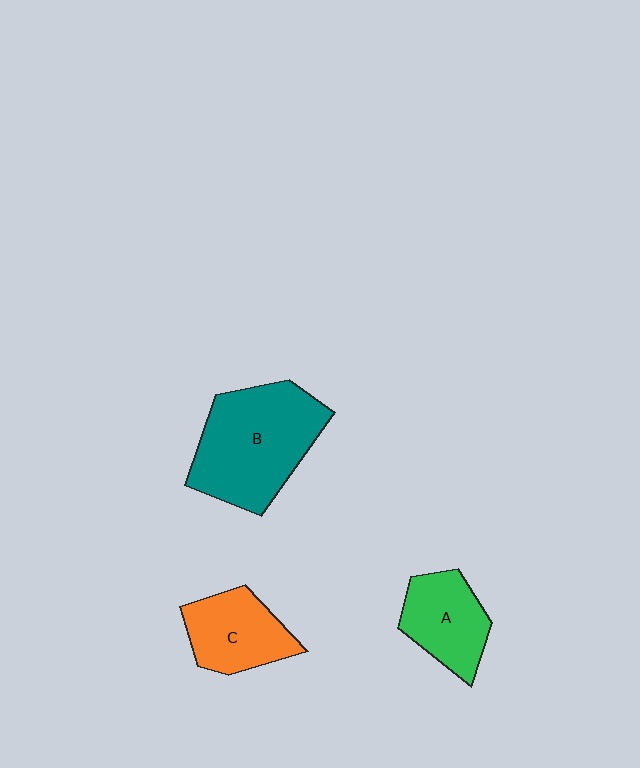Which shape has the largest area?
Shape B (teal).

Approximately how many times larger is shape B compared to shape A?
Approximately 1.8 times.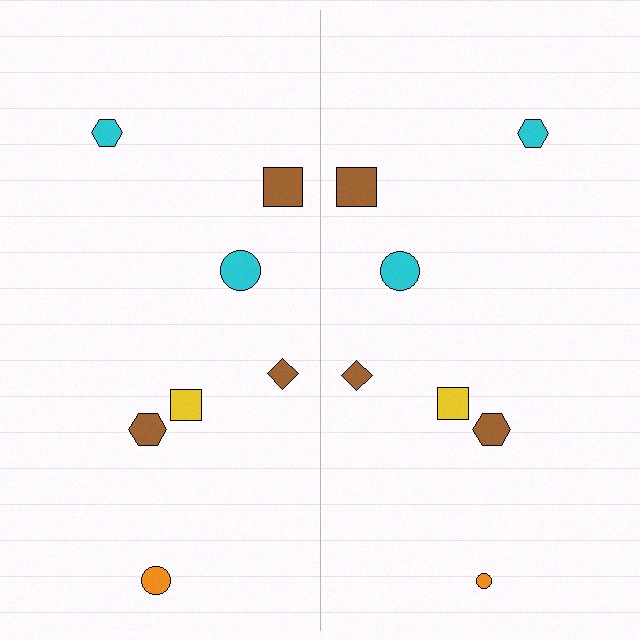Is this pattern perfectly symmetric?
No, the pattern is not perfectly symmetric. The orange circle on the right side has a different size than its mirror counterpart.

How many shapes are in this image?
There are 14 shapes in this image.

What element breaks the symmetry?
The orange circle on the right side has a different size than its mirror counterpart.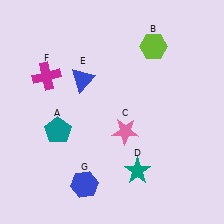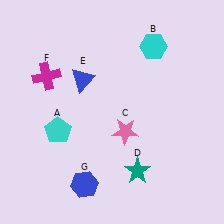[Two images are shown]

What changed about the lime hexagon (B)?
In Image 1, B is lime. In Image 2, it changed to cyan.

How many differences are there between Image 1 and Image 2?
There are 2 differences between the two images.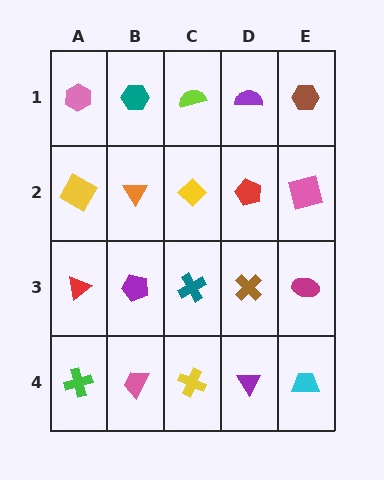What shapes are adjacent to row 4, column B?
A purple pentagon (row 3, column B), a green cross (row 4, column A), a yellow cross (row 4, column C).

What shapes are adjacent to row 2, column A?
A pink hexagon (row 1, column A), a red triangle (row 3, column A), an orange triangle (row 2, column B).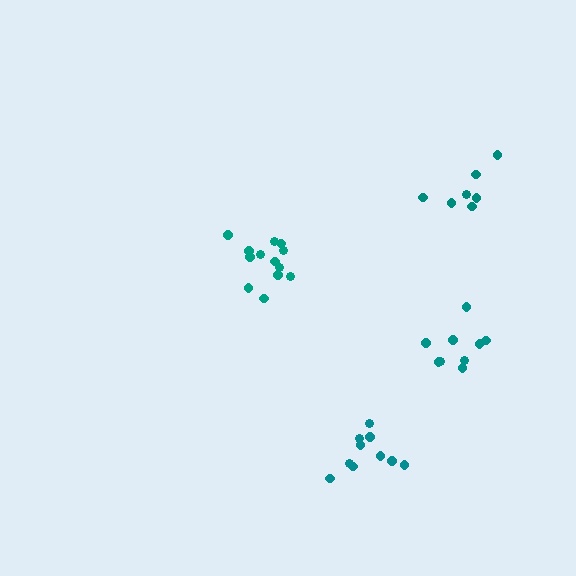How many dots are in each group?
Group 1: 13 dots, Group 2: 10 dots, Group 3: 9 dots, Group 4: 7 dots (39 total).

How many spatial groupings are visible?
There are 4 spatial groupings.